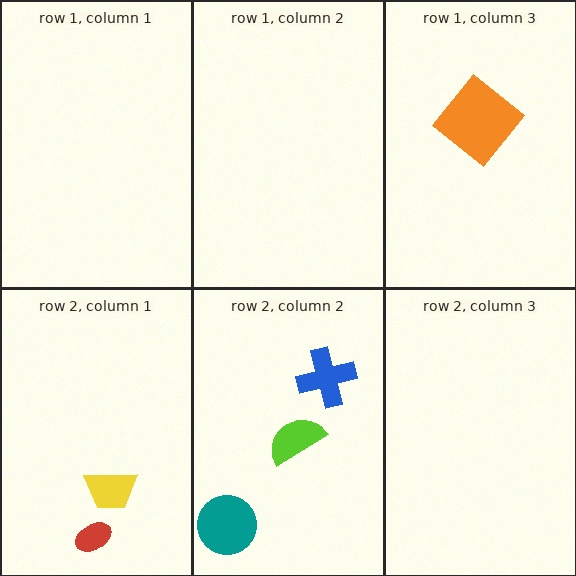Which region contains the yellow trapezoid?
The row 2, column 1 region.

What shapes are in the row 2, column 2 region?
The blue cross, the teal circle, the lime semicircle.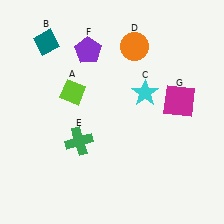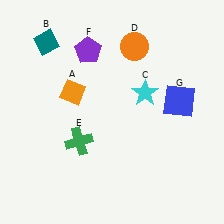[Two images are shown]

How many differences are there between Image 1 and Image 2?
There are 2 differences between the two images.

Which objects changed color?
A changed from lime to orange. G changed from magenta to blue.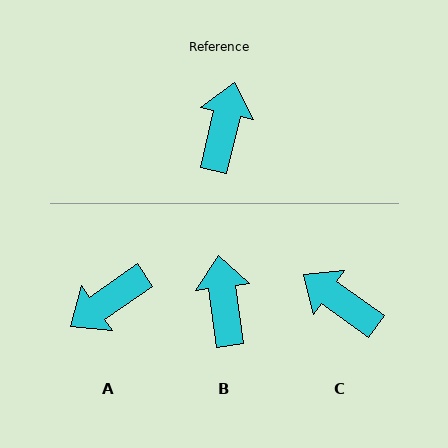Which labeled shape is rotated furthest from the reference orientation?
A, about 138 degrees away.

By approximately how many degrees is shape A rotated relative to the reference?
Approximately 138 degrees counter-clockwise.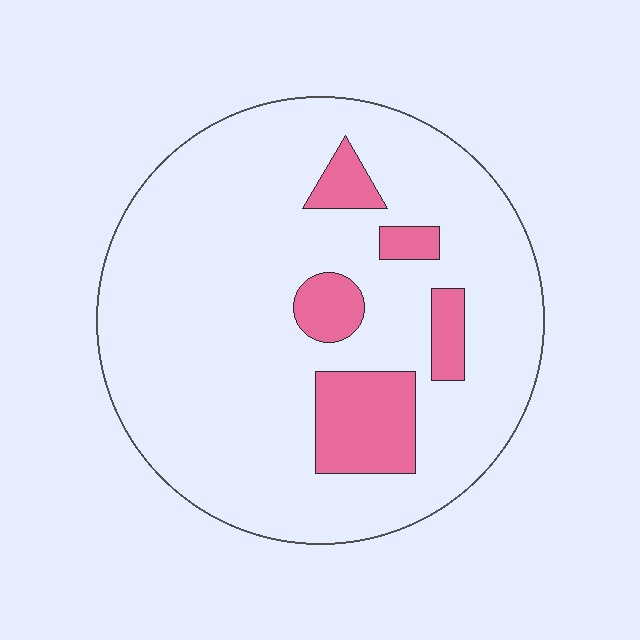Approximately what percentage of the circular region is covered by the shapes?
Approximately 15%.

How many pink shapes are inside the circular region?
5.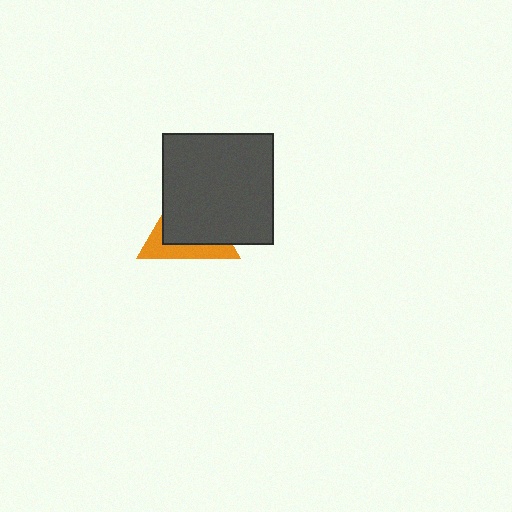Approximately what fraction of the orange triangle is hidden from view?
Roughly 66% of the orange triangle is hidden behind the dark gray square.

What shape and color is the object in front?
The object in front is a dark gray square.